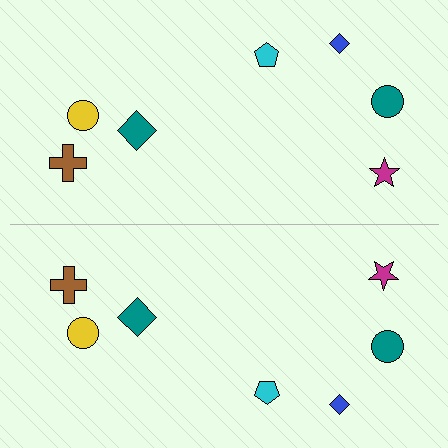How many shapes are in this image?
There are 14 shapes in this image.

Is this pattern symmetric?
Yes, this pattern has bilateral (reflection) symmetry.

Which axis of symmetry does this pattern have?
The pattern has a horizontal axis of symmetry running through the center of the image.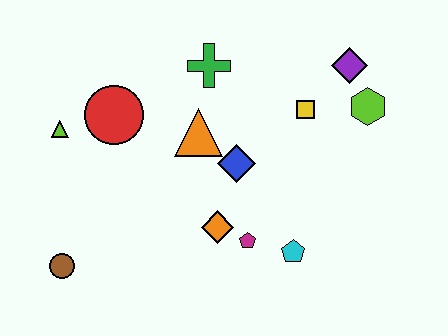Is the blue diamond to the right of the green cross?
Yes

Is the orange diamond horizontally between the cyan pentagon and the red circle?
Yes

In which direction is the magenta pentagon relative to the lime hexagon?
The magenta pentagon is below the lime hexagon.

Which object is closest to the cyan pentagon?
The magenta pentagon is closest to the cyan pentagon.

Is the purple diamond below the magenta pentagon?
No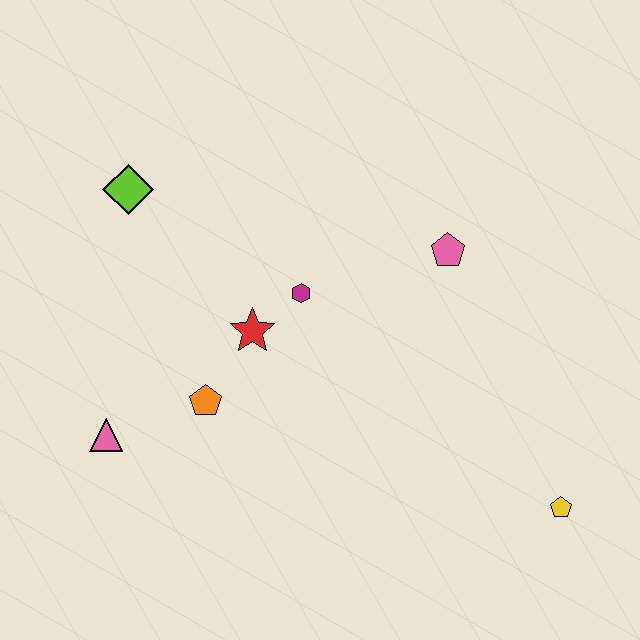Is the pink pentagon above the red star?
Yes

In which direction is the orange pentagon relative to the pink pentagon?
The orange pentagon is to the left of the pink pentagon.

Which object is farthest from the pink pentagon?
The pink triangle is farthest from the pink pentagon.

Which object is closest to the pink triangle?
The orange pentagon is closest to the pink triangle.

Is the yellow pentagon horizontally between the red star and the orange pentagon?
No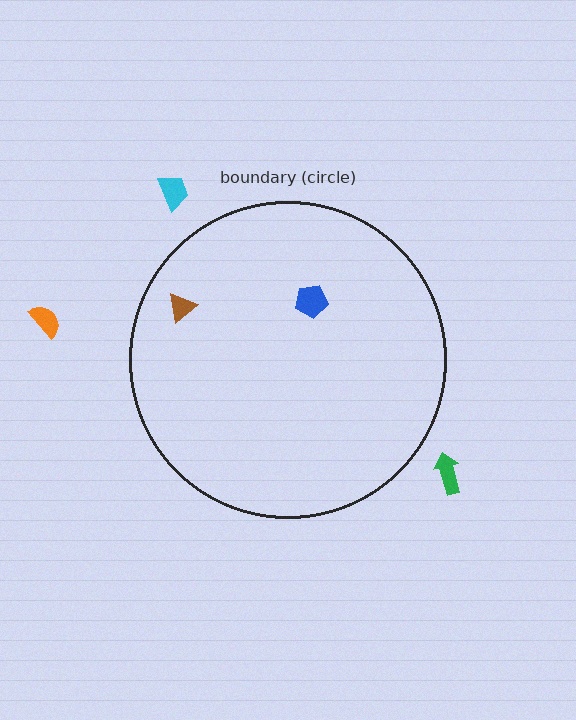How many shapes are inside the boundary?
2 inside, 3 outside.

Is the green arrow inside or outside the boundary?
Outside.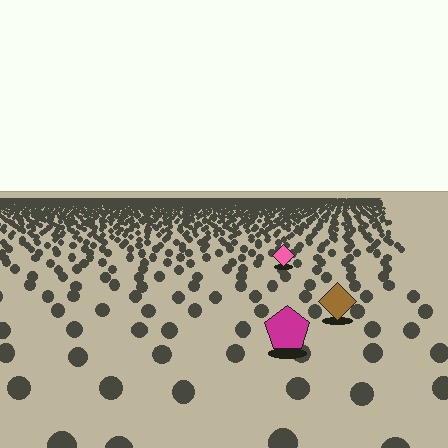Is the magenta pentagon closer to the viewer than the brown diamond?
Yes. The magenta pentagon is closer — you can tell from the texture gradient: the ground texture is coarser near it.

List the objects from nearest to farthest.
From nearest to farthest: the magenta pentagon, the brown diamond, the pink diamond.